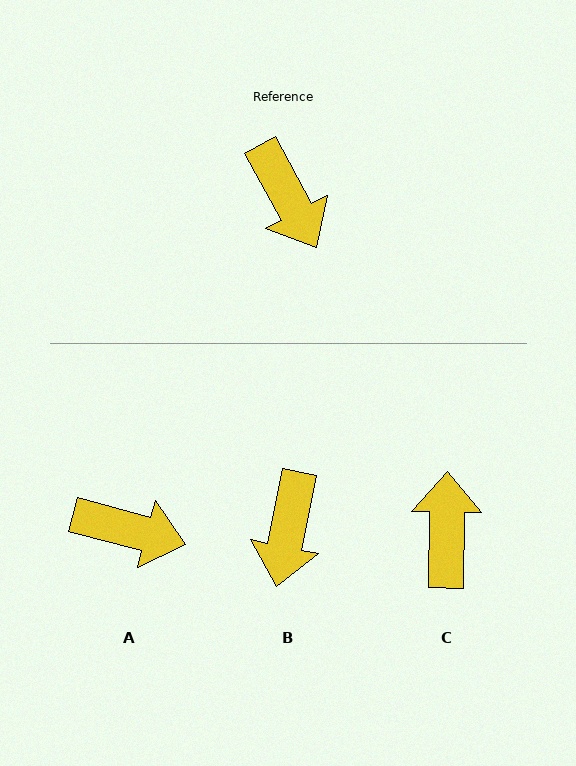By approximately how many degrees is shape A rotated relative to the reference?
Approximately 46 degrees counter-clockwise.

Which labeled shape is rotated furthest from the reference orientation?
C, about 150 degrees away.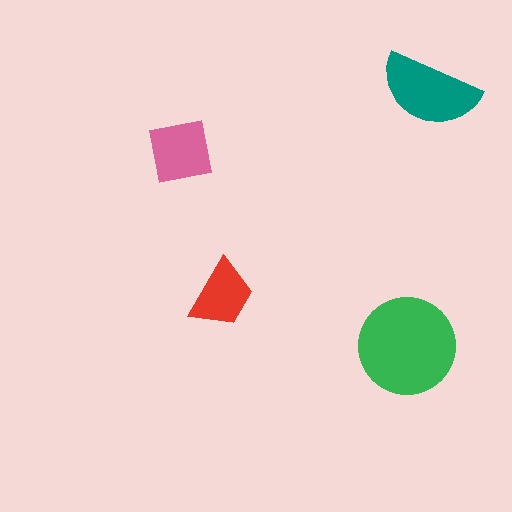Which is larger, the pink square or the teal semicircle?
The teal semicircle.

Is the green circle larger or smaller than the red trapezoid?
Larger.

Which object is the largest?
The green circle.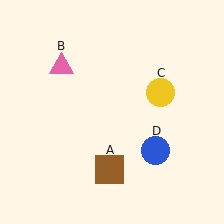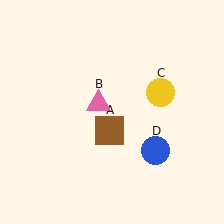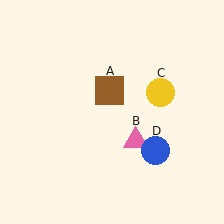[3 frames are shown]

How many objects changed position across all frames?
2 objects changed position: brown square (object A), pink triangle (object B).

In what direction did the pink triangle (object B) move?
The pink triangle (object B) moved down and to the right.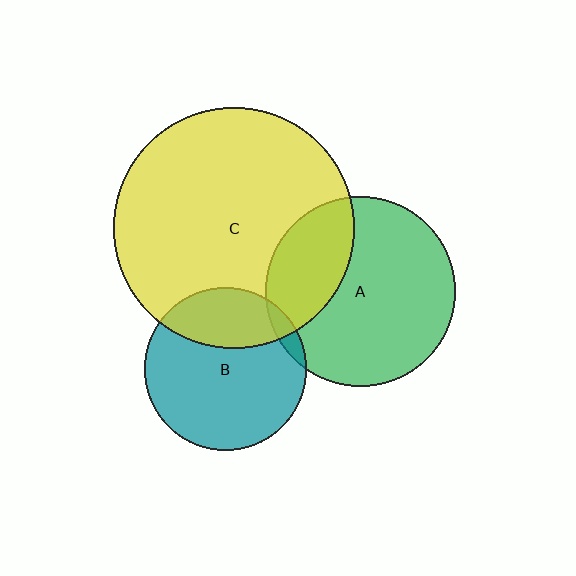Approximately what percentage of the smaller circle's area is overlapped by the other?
Approximately 30%.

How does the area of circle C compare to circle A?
Approximately 1.6 times.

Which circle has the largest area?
Circle C (yellow).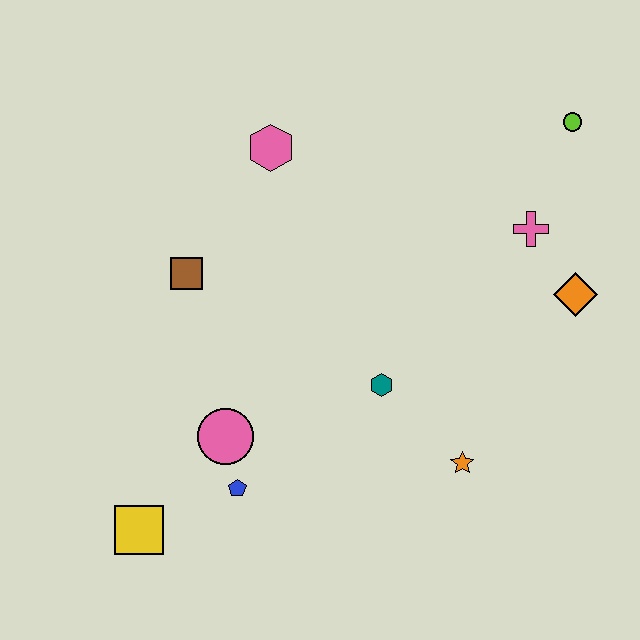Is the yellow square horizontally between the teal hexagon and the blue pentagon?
No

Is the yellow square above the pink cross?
No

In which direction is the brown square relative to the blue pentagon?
The brown square is above the blue pentagon.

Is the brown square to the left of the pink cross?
Yes